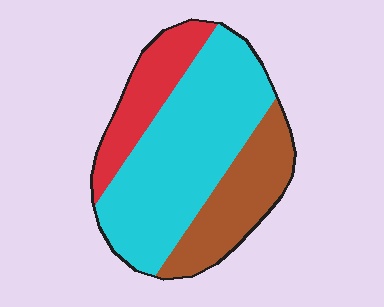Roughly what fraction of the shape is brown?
Brown covers 25% of the shape.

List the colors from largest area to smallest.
From largest to smallest: cyan, brown, red.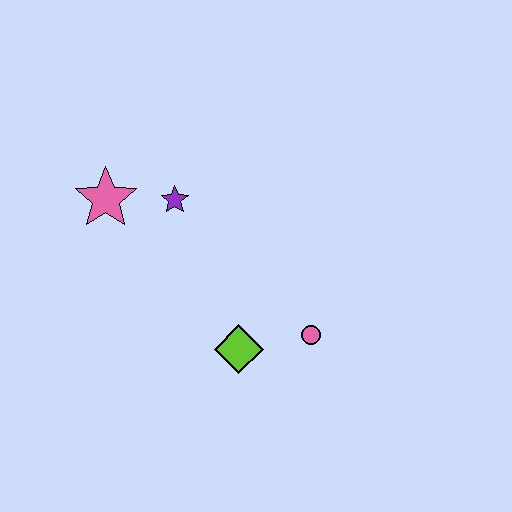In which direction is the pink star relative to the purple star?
The pink star is to the left of the purple star.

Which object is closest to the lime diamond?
The pink circle is closest to the lime diamond.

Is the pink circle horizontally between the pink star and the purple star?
No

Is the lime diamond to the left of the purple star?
No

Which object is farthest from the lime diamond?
The pink star is farthest from the lime diamond.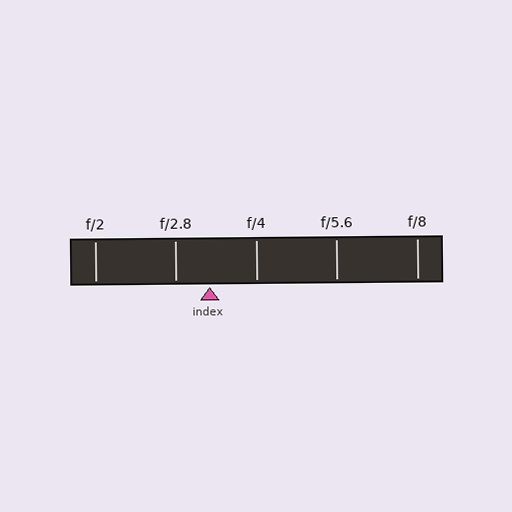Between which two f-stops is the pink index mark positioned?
The index mark is between f/2.8 and f/4.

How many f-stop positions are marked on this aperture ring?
There are 5 f-stop positions marked.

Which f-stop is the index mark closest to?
The index mark is closest to f/2.8.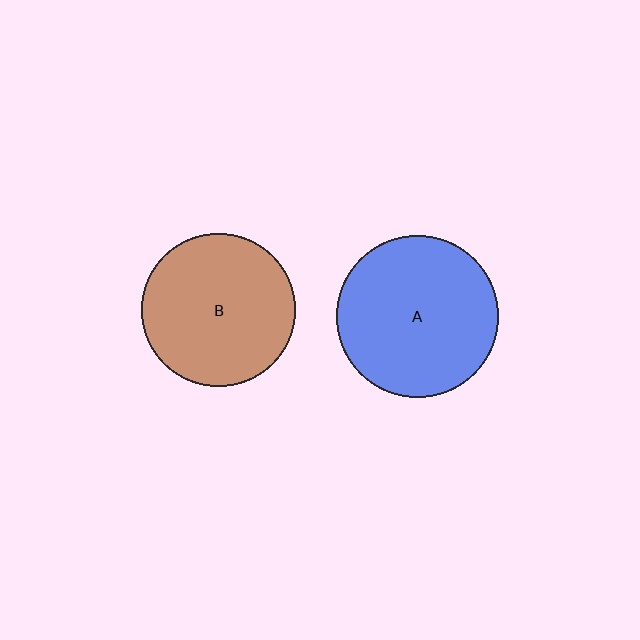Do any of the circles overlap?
No, none of the circles overlap.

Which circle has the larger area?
Circle A (blue).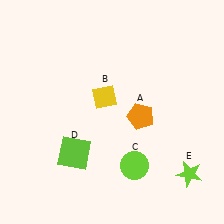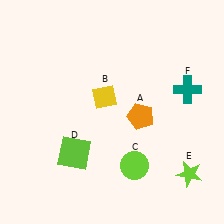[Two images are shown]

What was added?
A teal cross (F) was added in Image 2.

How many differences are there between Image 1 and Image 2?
There is 1 difference between the two images.